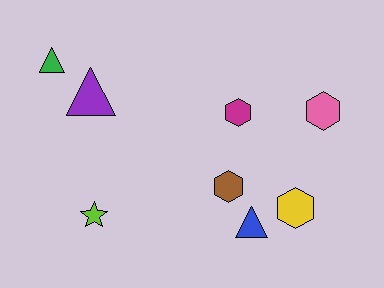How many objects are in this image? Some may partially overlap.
There are 8 objects.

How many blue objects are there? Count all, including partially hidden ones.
There is 1 blue object.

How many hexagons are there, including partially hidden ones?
There are 4 hexagons.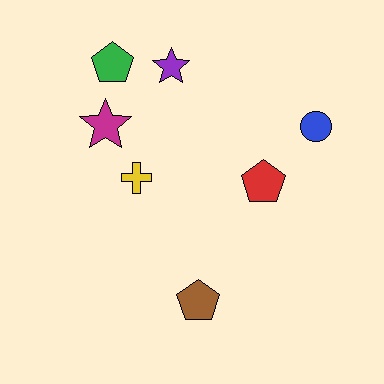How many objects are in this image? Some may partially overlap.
There are 7 objects.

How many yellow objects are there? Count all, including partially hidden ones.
There is 1 yellow object.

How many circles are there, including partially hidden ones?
There is 1 circle.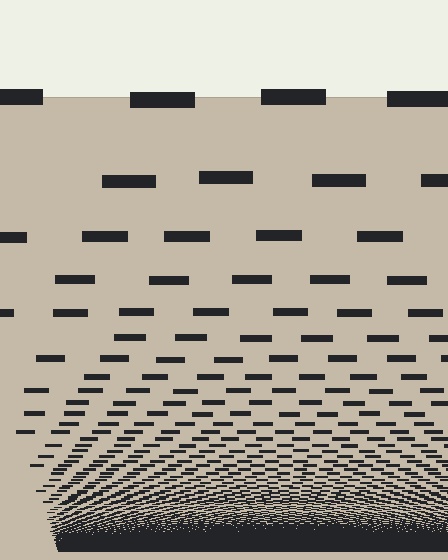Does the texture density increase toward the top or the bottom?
Density increases toward the bottom.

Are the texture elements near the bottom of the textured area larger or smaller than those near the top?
Smaller. The gradient is inverted — elements near the bottom are smaller and denser.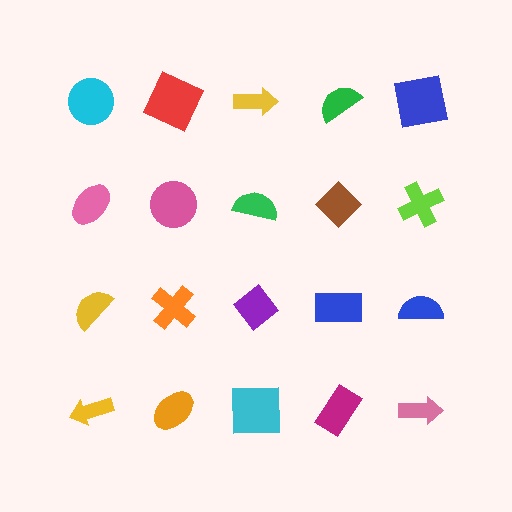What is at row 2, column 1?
A pink ellipse.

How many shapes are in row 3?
5 shapes.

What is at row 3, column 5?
A blue semicircle.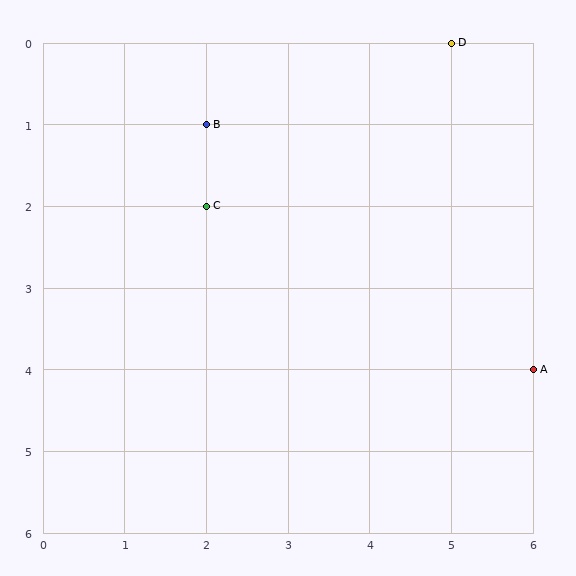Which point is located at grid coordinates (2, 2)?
Point C is at (2, 2).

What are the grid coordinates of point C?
Point C is at grid coordinates (2, 2).